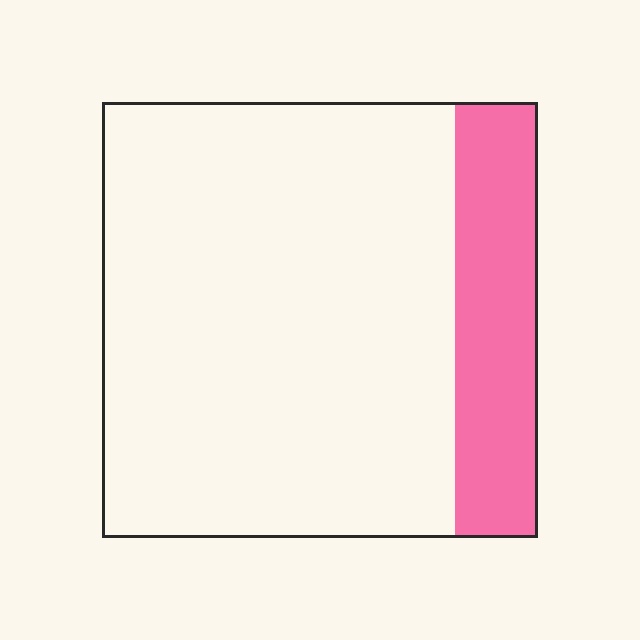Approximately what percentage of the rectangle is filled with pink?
Approximately 20%.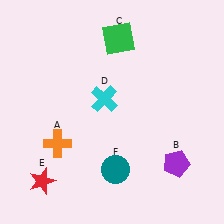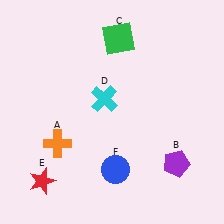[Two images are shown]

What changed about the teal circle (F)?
In Image 1, F is teal. In Image 2, it changed to blue.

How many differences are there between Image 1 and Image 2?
There is 1 difference between the two images.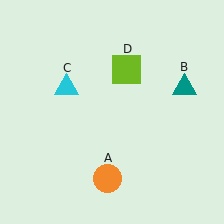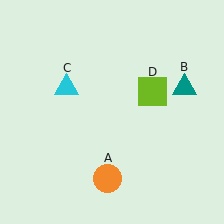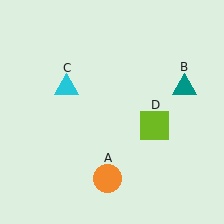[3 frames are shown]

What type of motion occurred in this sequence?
The lime square (object D) rotated clockwise around the center of the scene.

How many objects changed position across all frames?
1 object changed position: lime square (object D).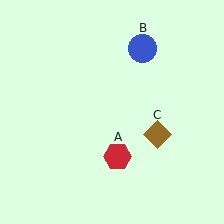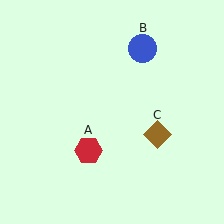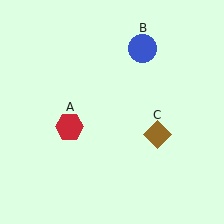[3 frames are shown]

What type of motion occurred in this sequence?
The red hexagon (object A) rotated clockwise around the center of the scene.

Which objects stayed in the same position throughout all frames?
Blue circle (object B) and brown diamond (object C) remained stationary.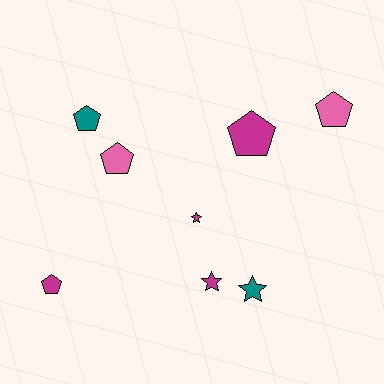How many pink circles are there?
There are no pink circles.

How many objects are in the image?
There are 8 objects.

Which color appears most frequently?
Magenta, with 4 objects.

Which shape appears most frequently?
Pentagon, with 5 objects.